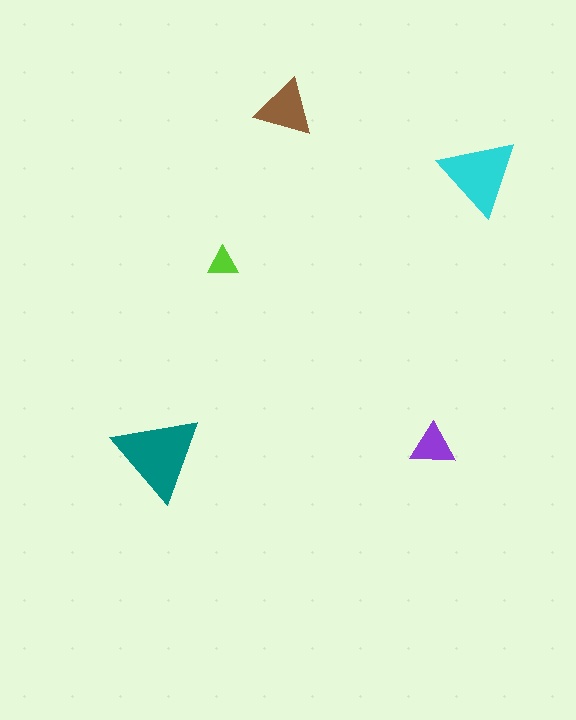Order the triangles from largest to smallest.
the teal one, the cyan one, the brown one, the purple one, the lime one.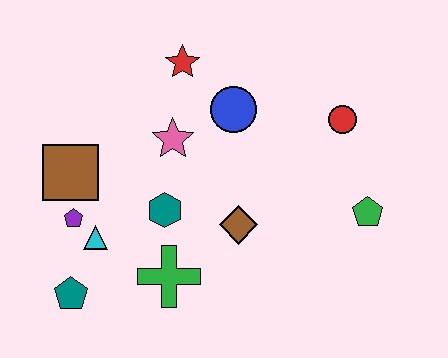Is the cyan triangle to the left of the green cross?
Yes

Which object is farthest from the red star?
The teal pentagon is farthest from the red star.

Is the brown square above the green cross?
Yes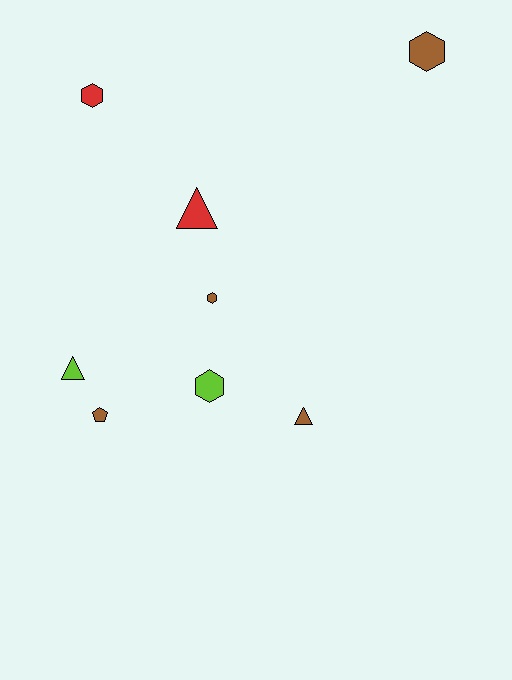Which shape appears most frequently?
Hexagon, with 4 objects.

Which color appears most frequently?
Brown, with 4 objects.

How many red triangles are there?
There is 1 red triangle.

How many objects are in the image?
There are 8 objects.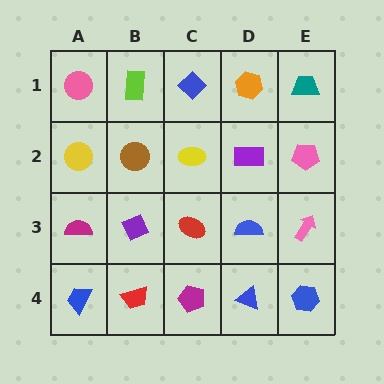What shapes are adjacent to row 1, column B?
A brown circle (row 2, column B), a pink circle (row 1, column A), a blue diamond (row 1, column C).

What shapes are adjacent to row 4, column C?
A red ellipse (row 3, column C), a red trapezoid (row 4, column B), a blue triangle (row 4, column D).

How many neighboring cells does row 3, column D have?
4.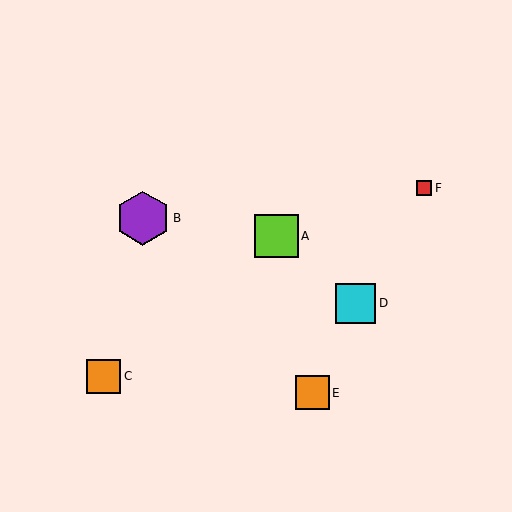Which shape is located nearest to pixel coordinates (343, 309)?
The cyan square (labeled D) at (356, 303) is nearest to that location.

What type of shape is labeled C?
Shape C is an orange square.